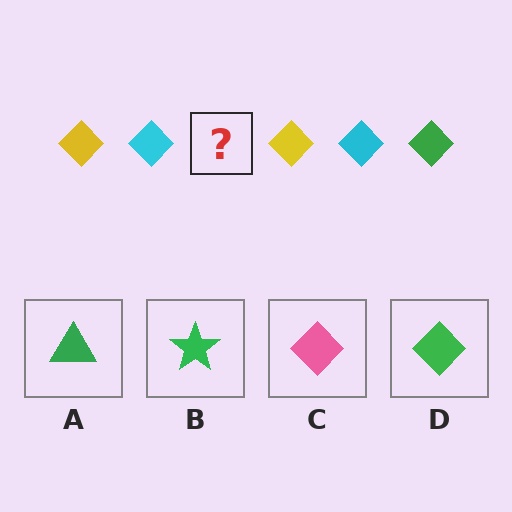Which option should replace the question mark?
Option D.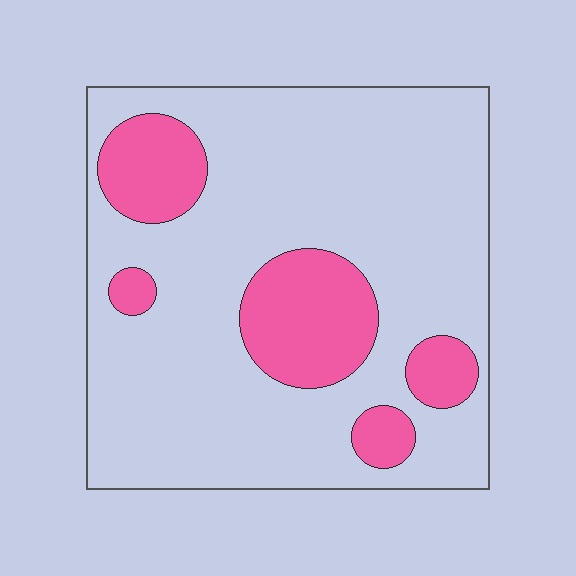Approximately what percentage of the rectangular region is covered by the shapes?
Approximately 20%.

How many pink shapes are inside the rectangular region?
5.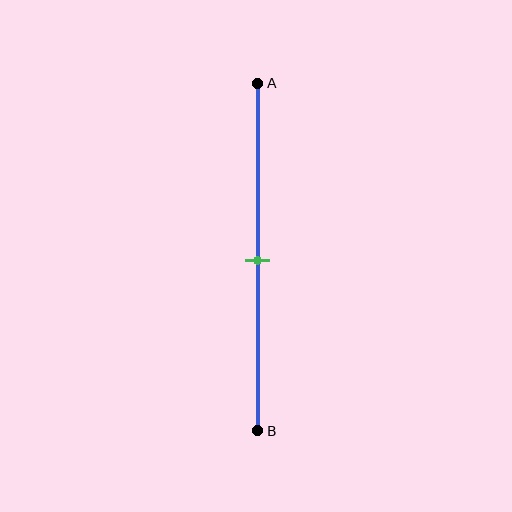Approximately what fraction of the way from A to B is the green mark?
The green mark is approximately 50% of the way from A to B.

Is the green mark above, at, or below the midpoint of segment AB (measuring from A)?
The green mark is approximately at the midpoint of segment AB.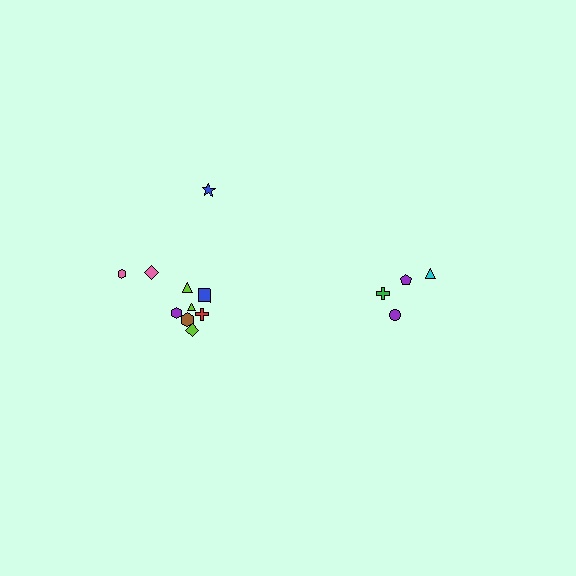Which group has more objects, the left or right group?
The left group.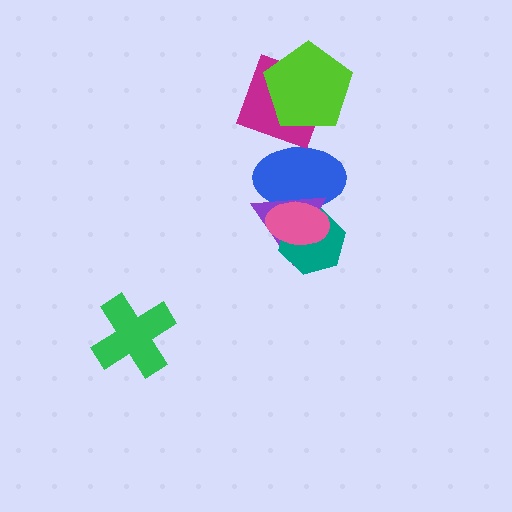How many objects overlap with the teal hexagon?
3 objects overlap with the teal hexagon.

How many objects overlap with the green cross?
0 objects overlap with the green cross.